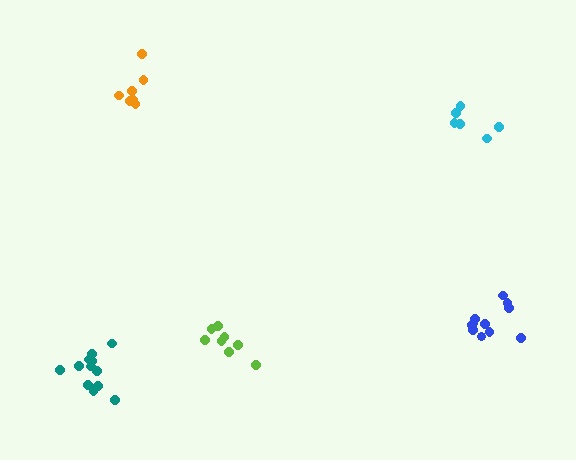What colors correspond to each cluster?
The clusters are colored: teal, lime, orange, cyan, blue.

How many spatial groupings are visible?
There are 5 spatial groupings.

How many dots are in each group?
Group 1: 12 dots, Group 2: 8 dots, Group 3: 7 dots, Group 4: 6 dots, Group 5: 11 dots (44 total).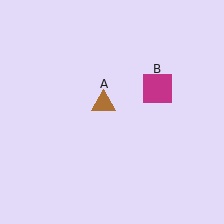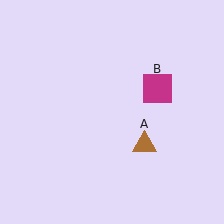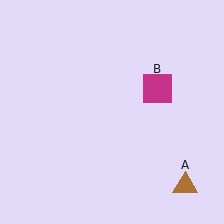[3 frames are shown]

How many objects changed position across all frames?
1 object changed position: brown triangle (object A).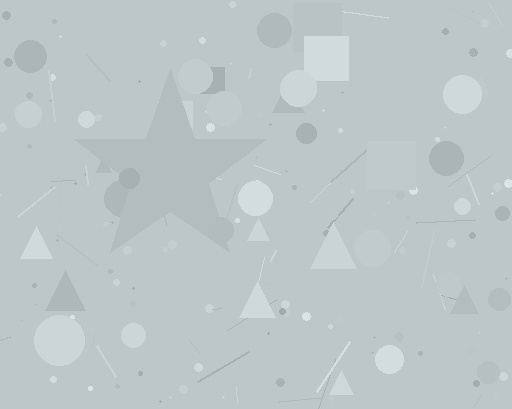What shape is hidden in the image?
A star is hidden in the image.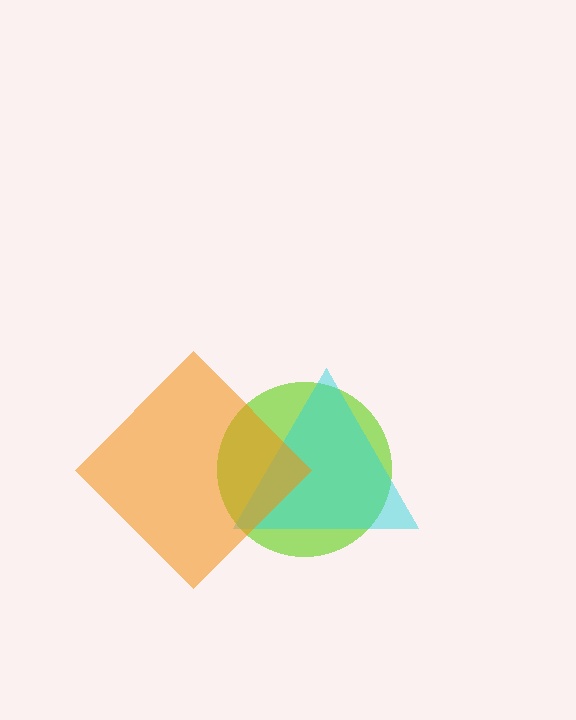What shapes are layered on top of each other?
The layered shapes are: a lime circle, a cyan triangle, an orange diamond.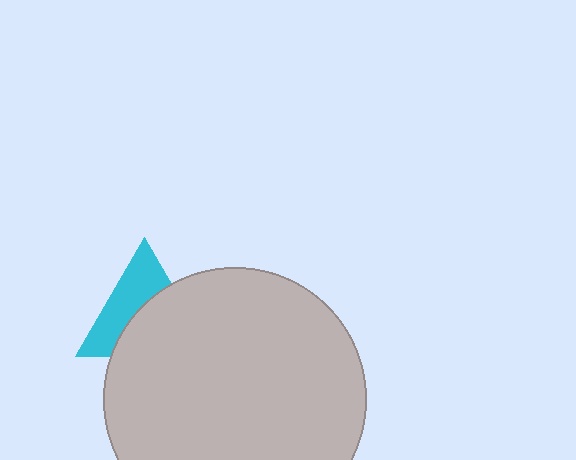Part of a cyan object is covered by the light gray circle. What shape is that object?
It is a triangle.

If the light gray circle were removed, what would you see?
You would see the complete cyan triangle.